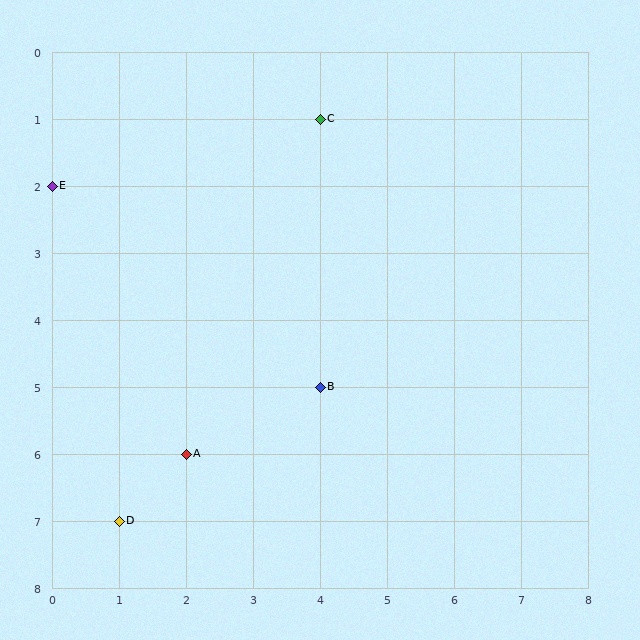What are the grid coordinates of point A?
Point A is at grid coordinates (2, 6).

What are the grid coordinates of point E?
Point E is at grid coordinates (0, 2).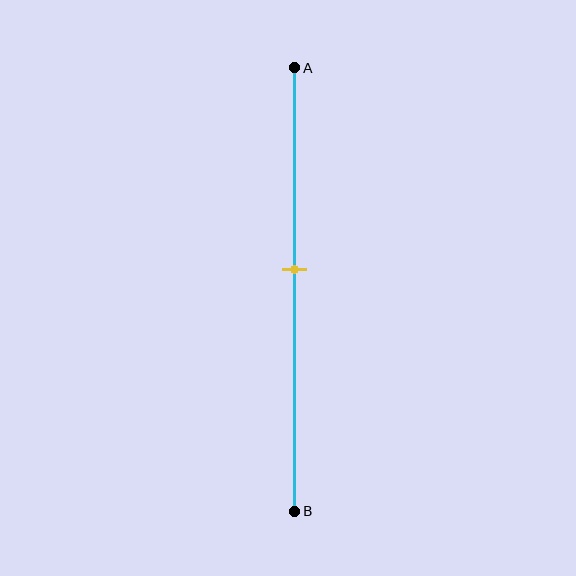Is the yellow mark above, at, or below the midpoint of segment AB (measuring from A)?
The yellow mark is above the midpoint of segment AB.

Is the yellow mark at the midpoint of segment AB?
No, the mark is at about 45% from A, not at the 50% midpoint.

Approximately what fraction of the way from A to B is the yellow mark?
The yellow mark is approximately 45% of the way from A to B.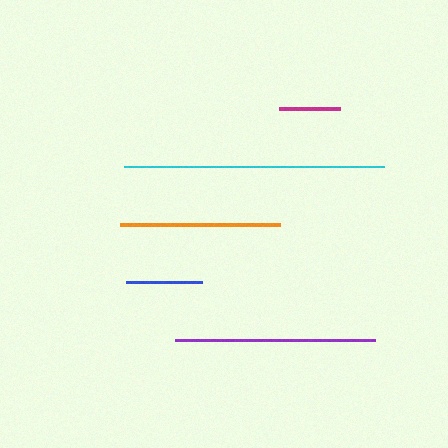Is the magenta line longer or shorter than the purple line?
The purple line is longer than the magenta line.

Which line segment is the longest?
The cyan line is the longest at approximately 260 pixels.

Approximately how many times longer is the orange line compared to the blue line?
The orange line is approximately 2.1 times the length of the blue line.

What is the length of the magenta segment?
The magenta segment is approximately 61 pixels long.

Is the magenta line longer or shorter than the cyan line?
The cyan line is longer than the magenta line.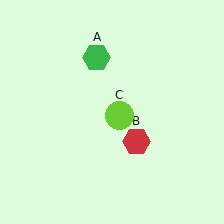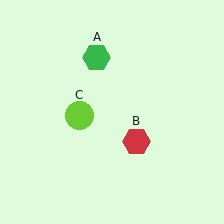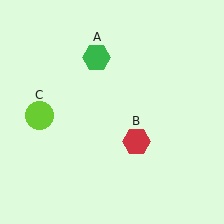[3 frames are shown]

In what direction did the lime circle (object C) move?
The lime circle (object C) moved left.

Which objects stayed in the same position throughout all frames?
Green hexagon (object A) and red hexagon (object B) remained stationary.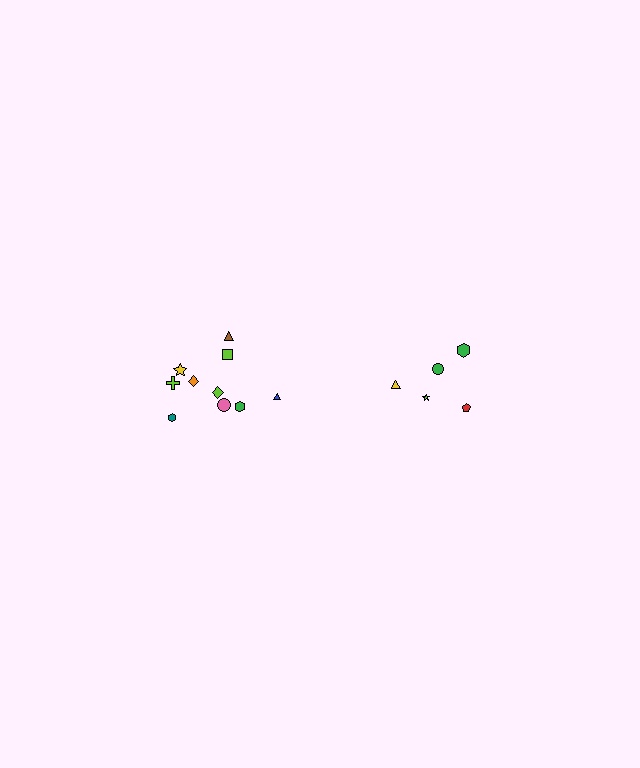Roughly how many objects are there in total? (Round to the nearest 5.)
Roughly 15 objects in total.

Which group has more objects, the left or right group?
The left group.